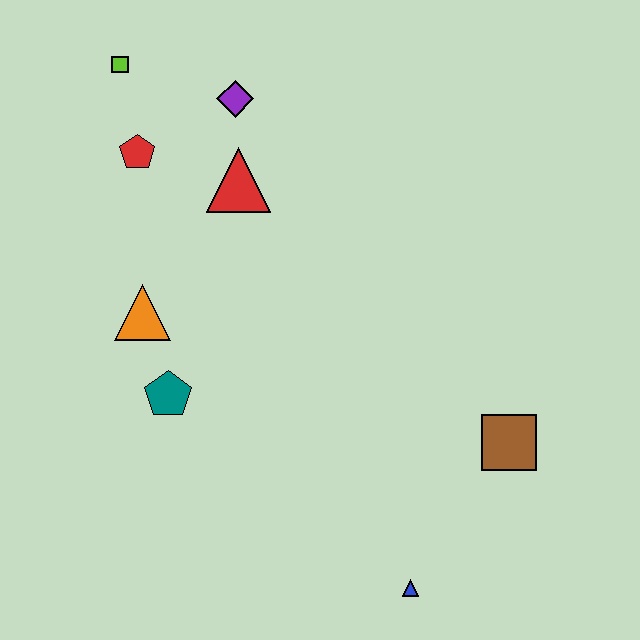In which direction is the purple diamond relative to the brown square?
The purple diamond is above the brown square.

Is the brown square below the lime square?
Yes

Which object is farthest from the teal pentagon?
The brown square is farthest from the teal pentagon.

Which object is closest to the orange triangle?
The teal pentagon is closest to the orange triangle.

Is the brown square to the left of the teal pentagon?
No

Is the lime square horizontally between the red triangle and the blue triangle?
No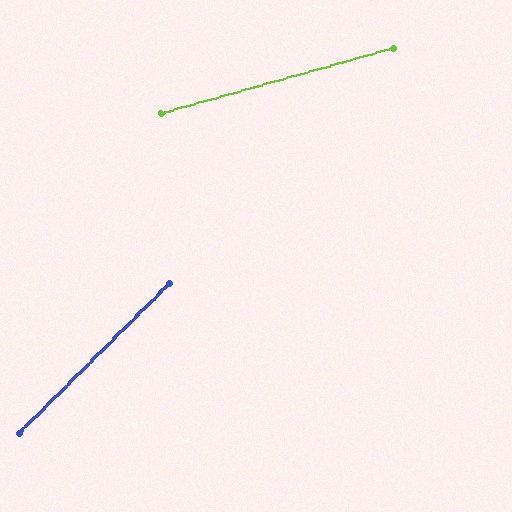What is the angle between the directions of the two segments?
Approximately 29 degrees.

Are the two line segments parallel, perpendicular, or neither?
Neither parallel nor perpendicular — they differ by about 29°.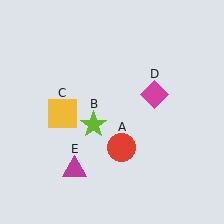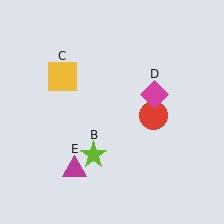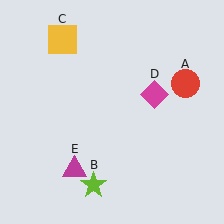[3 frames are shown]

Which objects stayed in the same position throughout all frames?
Magenta diamond (object D) and magenta triangle (object E) remained stationary.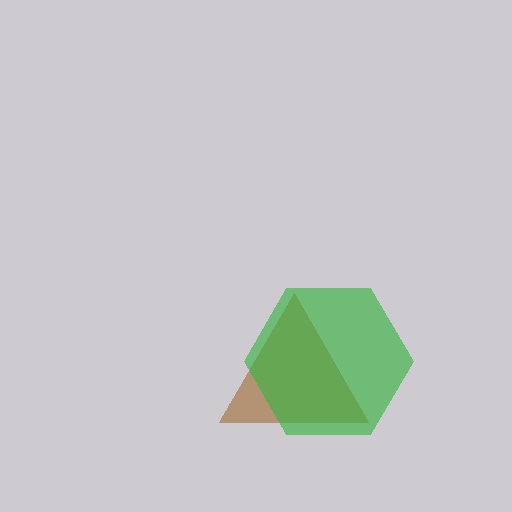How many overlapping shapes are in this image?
There are 2 overlapping shapes in the image.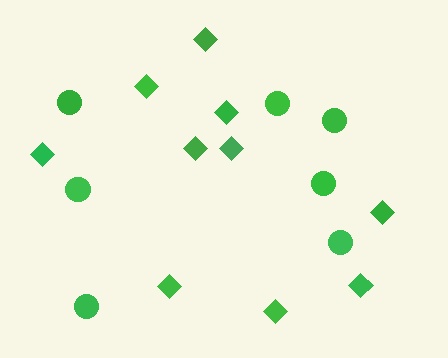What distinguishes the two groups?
There are 2 groups: one group of diamonds (10) and one group of circles (7).